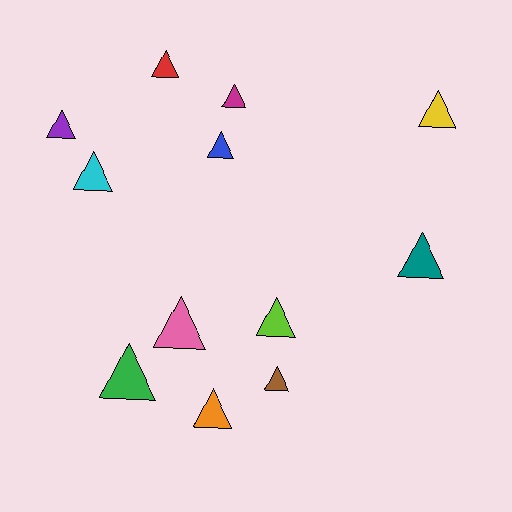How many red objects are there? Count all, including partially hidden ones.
There is 1 red object.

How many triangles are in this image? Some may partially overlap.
There are 12 triangles.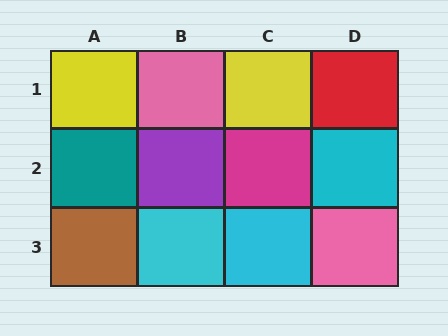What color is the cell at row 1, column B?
Pink.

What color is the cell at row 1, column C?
Yellow.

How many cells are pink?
2 cells are pink.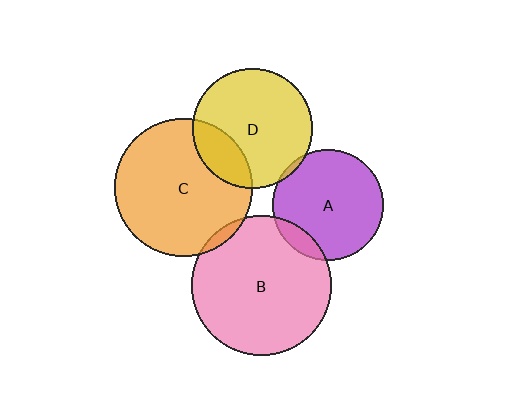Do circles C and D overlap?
Yes.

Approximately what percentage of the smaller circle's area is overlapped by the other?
Approximately 20%.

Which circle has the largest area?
Circle B (pink).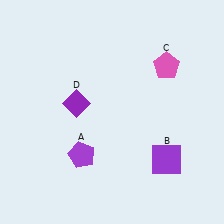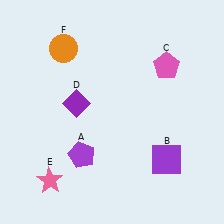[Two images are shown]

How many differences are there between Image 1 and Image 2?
There are 2 differences between the two images.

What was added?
A pink star (E), an orange circle (F) were added in Image 2.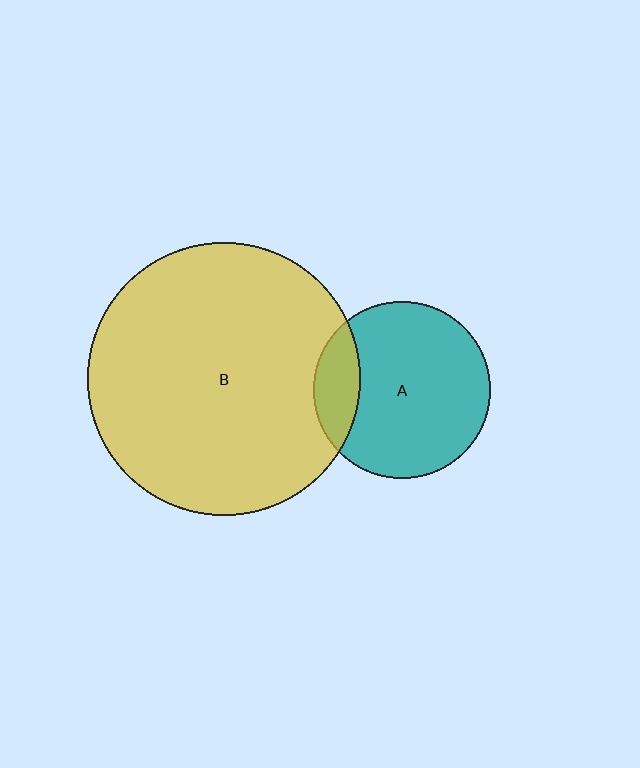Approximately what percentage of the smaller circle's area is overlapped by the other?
Approximately 15%.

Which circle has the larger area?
Circle B (yellow).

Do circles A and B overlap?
Yes.